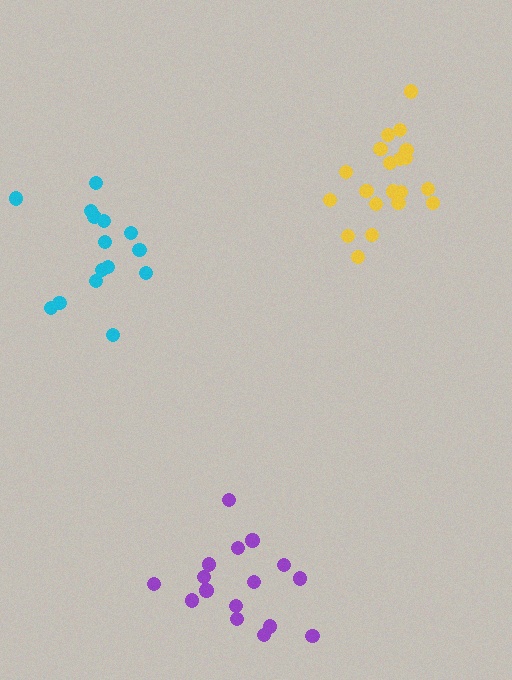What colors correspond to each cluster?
The clusters are colored: yellow, cyan, purple.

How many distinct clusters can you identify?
There are 3 distinct clusters.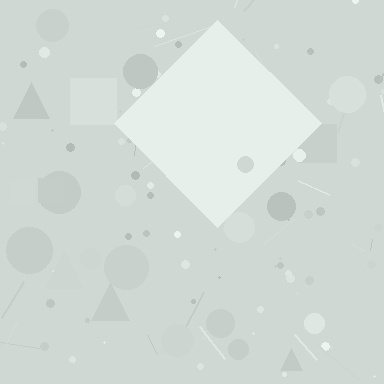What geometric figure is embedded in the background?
A diamond is embedded in the background.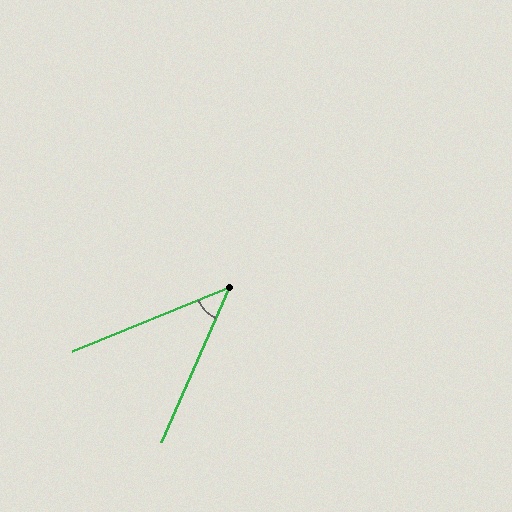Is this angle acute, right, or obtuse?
It is acute.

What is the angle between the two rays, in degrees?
Approximately 44 degrees.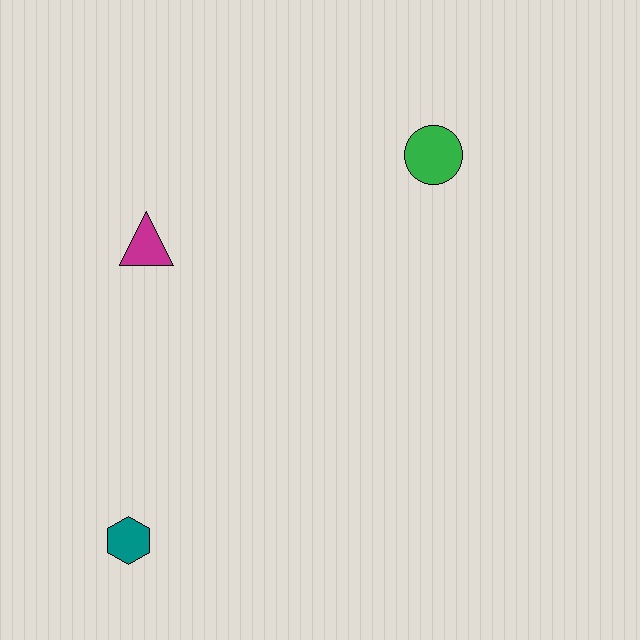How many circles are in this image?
There is 1 circle.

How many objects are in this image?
There are 3 objects.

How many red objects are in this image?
There are no red objects.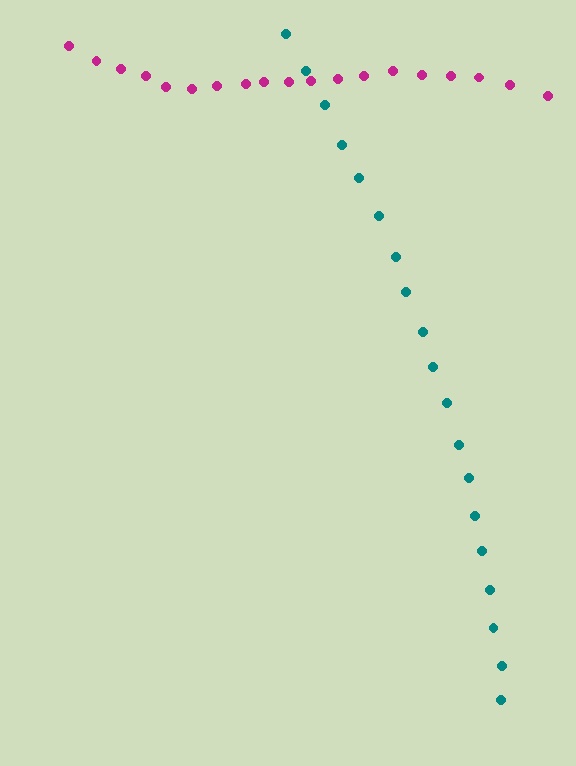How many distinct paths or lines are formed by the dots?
There are 2 distinct paths.